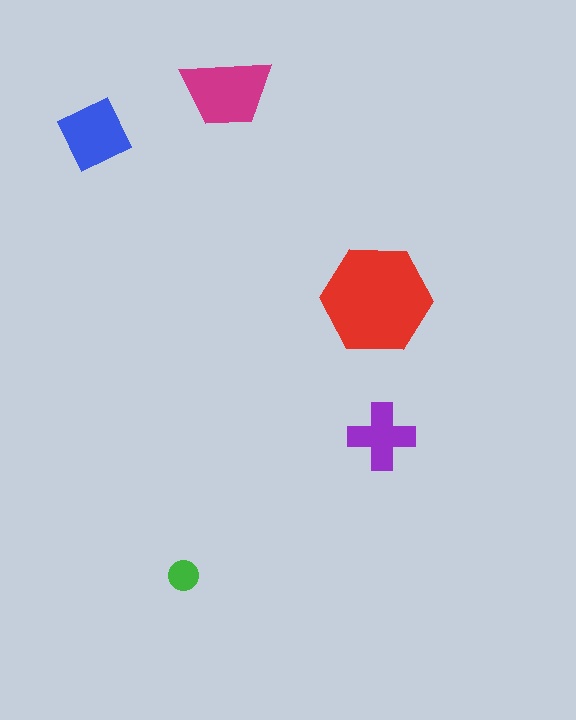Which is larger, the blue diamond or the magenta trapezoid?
The magenta trapezoid.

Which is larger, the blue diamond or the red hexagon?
The red hexagon.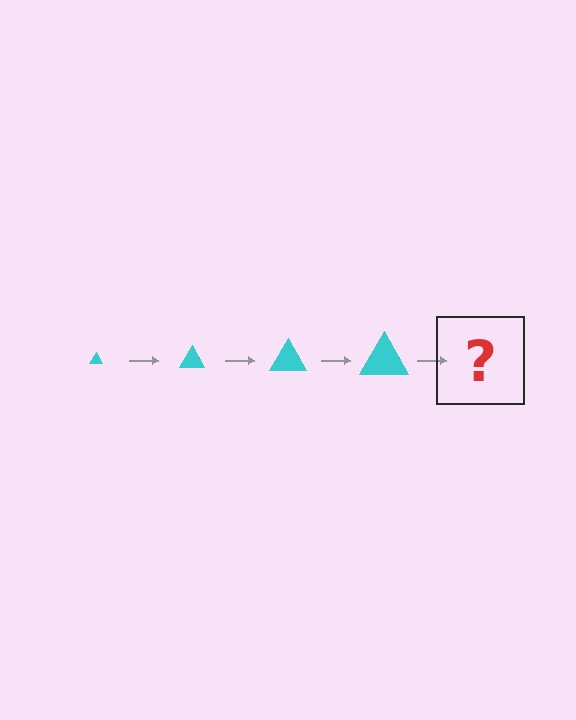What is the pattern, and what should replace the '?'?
The pattern is that the triangle gets progressively larger each step. The '?' should be a cyan triangle, larger than the previous one.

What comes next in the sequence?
The next element should be a cyan triangle, larger than the previous one.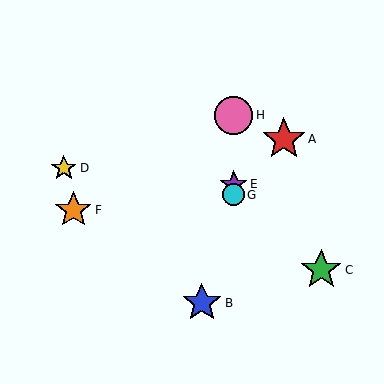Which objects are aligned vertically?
Objects E, G, H are aligned vertically.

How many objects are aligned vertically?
3 objects (E, G, H) are aligned vertically.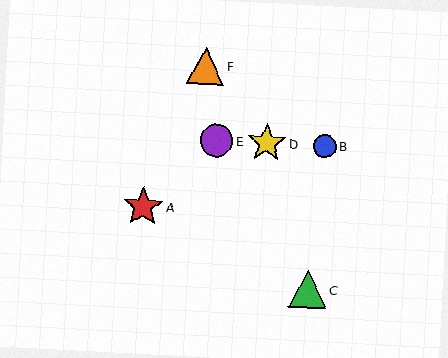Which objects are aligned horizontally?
Objects B, D, E are aligned horizontally.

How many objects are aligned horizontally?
3 objects (B, D, E) are aligned horizontally.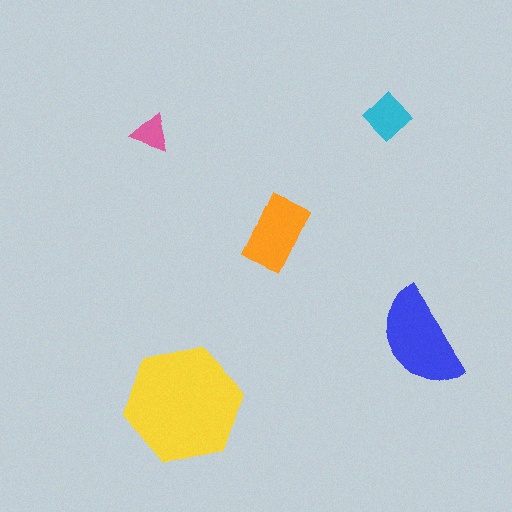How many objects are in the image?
There are 5 objects in the image.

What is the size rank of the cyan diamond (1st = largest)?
4th.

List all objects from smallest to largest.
The pink triangle, the cyan diamond, the orange rectangle, the blue semicircle, the yellow hexagon.